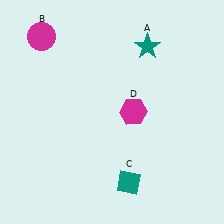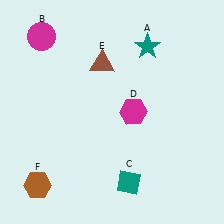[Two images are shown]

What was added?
A brown triangle (E), a brown hexagon (F) were added in Image 2.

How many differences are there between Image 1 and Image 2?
There are 2 differences between the two images.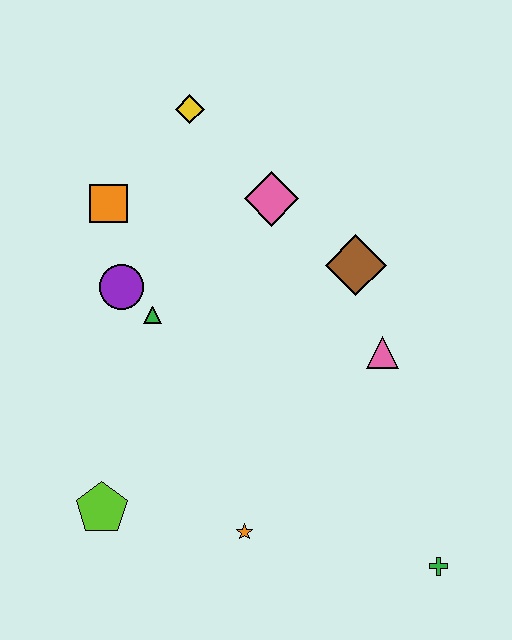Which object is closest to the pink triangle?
The brown diamond is closest to the pink triangle.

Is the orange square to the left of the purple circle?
Yes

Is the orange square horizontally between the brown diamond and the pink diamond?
No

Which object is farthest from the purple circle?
The green cross is farthest from the purple circle.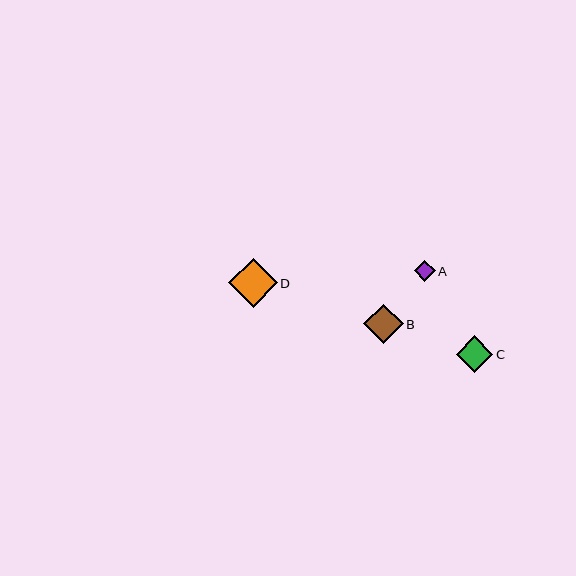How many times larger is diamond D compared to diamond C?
Diamond D is approximately 1.3 times the size of diamond C.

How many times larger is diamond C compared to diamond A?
Diamond C is approximately 1.7 times the size of diamond A.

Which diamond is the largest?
Diamond D is the largest with a size of approximately 48 pixels.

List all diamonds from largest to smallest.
From largest to smallest: D, B, C, A.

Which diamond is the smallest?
Diamond A is the smallest with a size of approximately 21 pixels.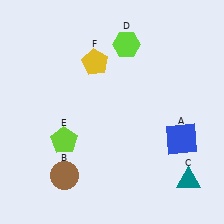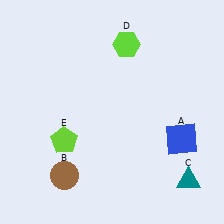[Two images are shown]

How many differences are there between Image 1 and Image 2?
There is 1 difference between the two images.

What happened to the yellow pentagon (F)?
The yellow pentagon (F) was removed in Image 2. It was in the top-left area of Image 1.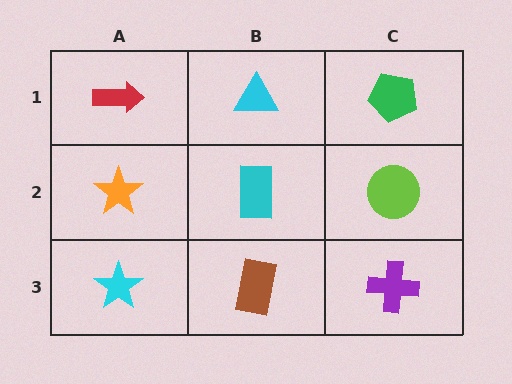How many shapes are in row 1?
3 shapes.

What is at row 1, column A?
A red arrow.